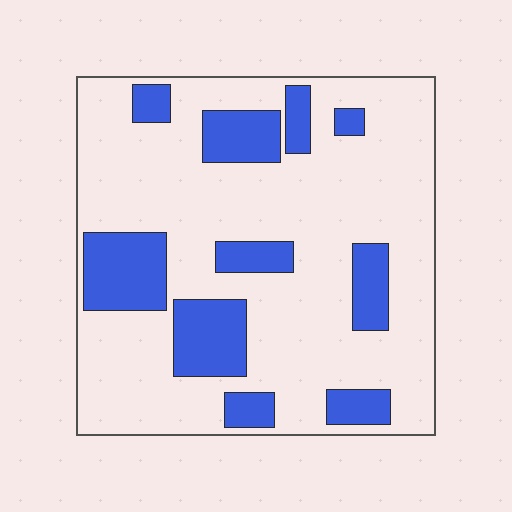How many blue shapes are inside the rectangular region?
10.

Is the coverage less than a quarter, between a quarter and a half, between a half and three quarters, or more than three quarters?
Less than a quarter.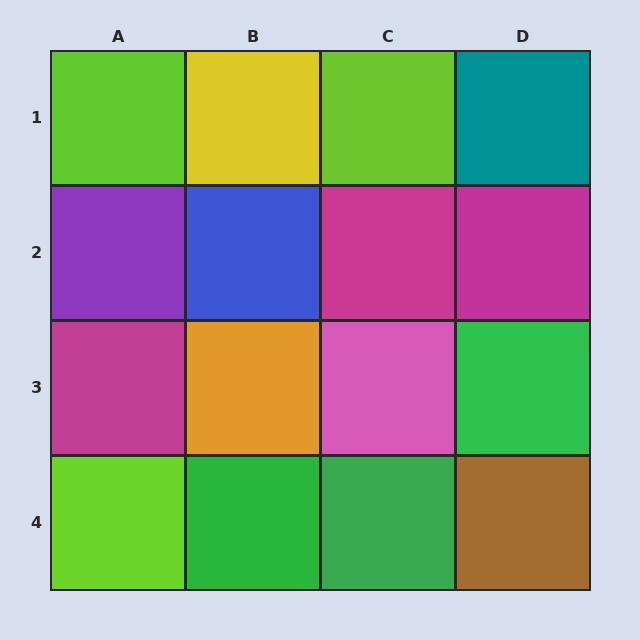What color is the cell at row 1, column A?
Lime.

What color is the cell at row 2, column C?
Magenta.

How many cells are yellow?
1 cell is yellow.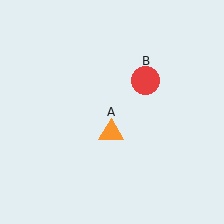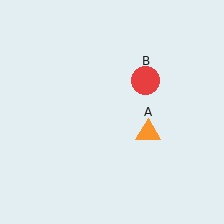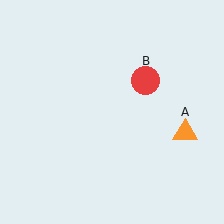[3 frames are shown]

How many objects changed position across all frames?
1 object changed position: orange triangle (object A).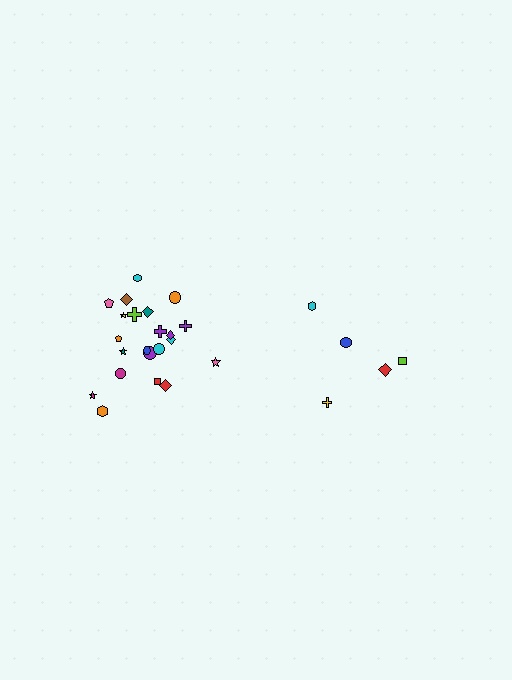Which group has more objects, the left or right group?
The left group.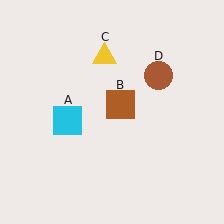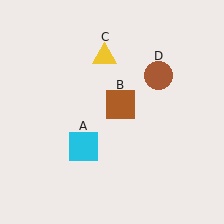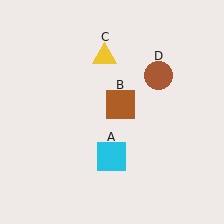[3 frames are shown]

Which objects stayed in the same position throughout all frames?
Brown square (object B) and yellow triangle (object C) and brown circle (object D) remained stationary.